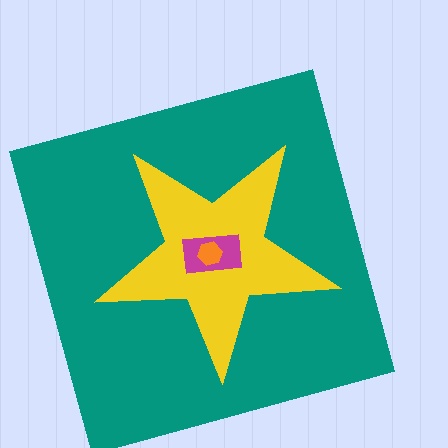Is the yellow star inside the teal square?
Yes.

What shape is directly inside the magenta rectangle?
The orange hexagon.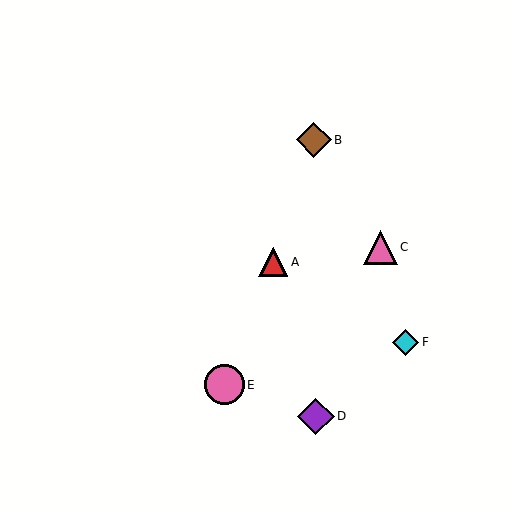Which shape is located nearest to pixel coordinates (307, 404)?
The purple diamond (labeled D) at (316, 416) is nearest to that location.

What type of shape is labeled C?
Shape C is a pink triangle.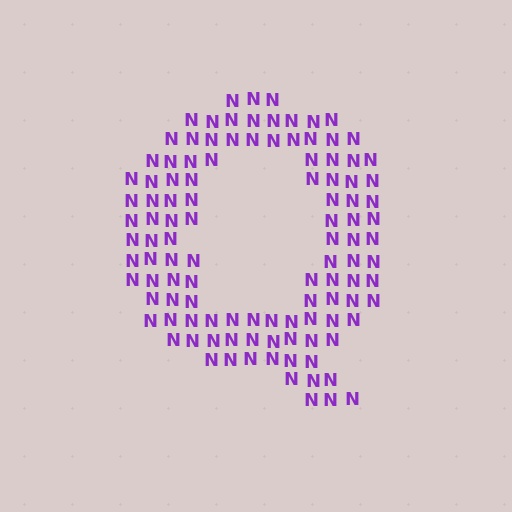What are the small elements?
The small elements are letter N's.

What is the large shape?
The large shape is the letter Q.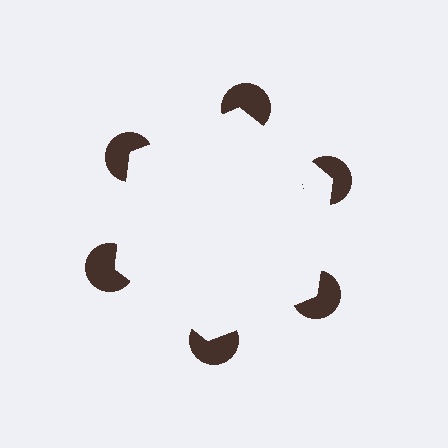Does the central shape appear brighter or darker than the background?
It typically appears slightly brighter than the background, even though no actual brightness change is drawn.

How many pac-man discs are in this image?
There are 6 — one at each vertex of the illusory hexagon.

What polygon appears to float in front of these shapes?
An illusory hexagon — its edges are inferred from the aligned wedge cuts in the pac-man discs, not physically drawn.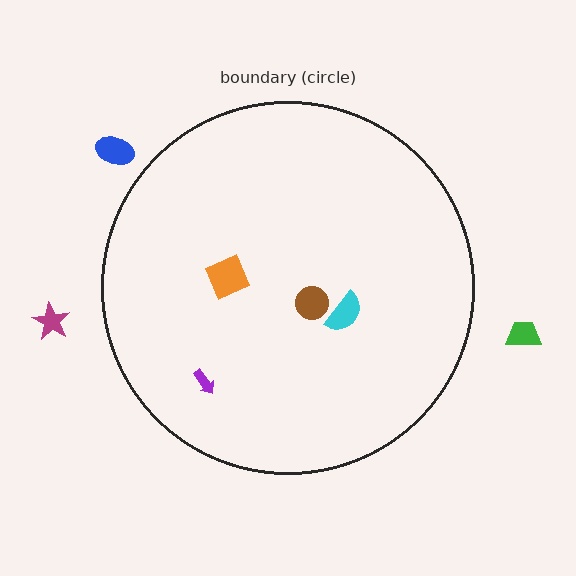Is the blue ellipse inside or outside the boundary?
Outside.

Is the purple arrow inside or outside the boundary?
Inside.